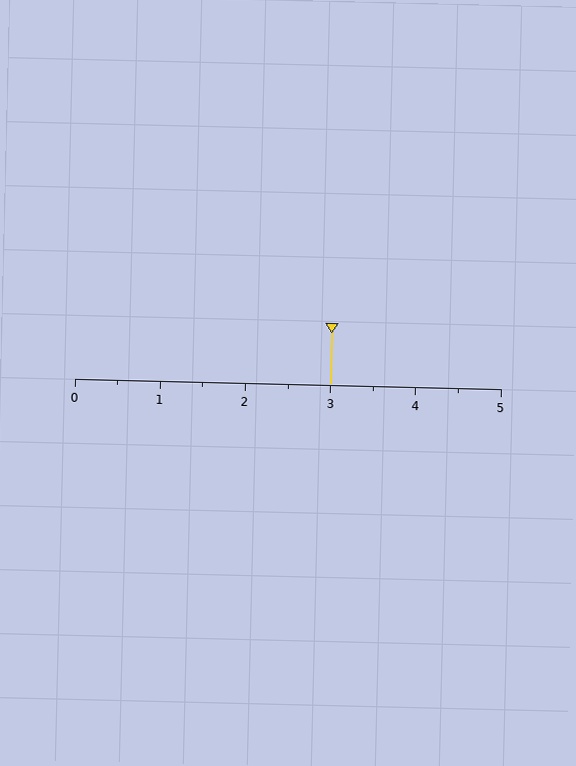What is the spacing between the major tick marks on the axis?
The major ticks are spaced 1 apart.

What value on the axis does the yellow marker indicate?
The marker indicates approximately 3.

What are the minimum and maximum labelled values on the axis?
The axis runs from 0 to 5.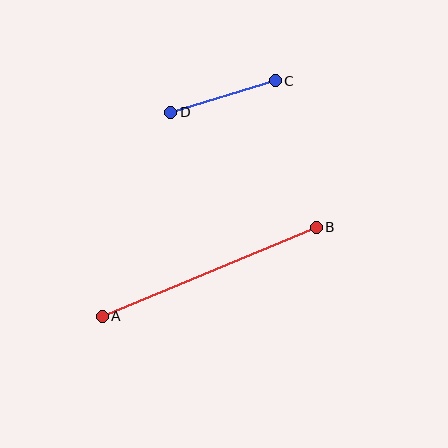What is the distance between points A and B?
The distance is approximately 231 pixels.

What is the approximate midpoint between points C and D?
The midpoint is at approximately (223, 97) pixels.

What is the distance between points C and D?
The distance is approximately 109 pixels.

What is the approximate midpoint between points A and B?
The midpoint is at approximately (209, 272) pixels.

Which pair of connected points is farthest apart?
Points A and B are farthest apart.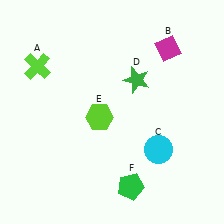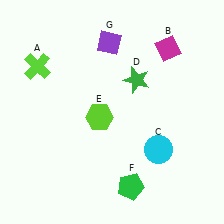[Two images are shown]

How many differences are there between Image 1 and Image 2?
There is 1 difference between the two images.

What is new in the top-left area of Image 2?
A purple diamond (G) was added in the top-left area of Image 2.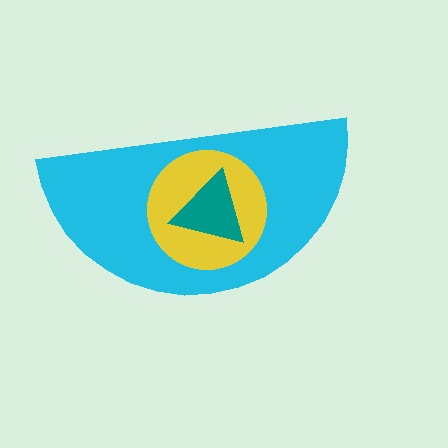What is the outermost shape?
The cyan semicircle.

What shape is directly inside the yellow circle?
The teal triangle.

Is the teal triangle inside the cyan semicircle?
Yes.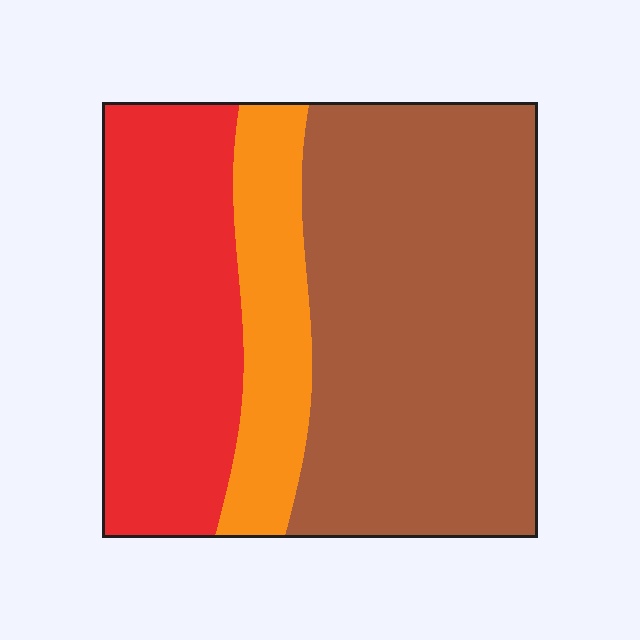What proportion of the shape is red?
Red covers 31% of the shape.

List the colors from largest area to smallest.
From largest to smallest: brown, red, orange.